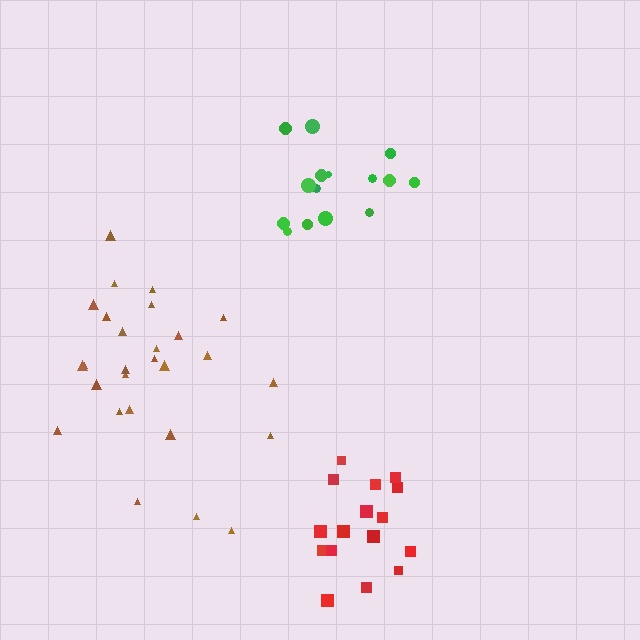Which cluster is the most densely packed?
Green.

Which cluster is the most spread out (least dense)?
Brown.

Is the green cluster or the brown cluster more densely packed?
Green.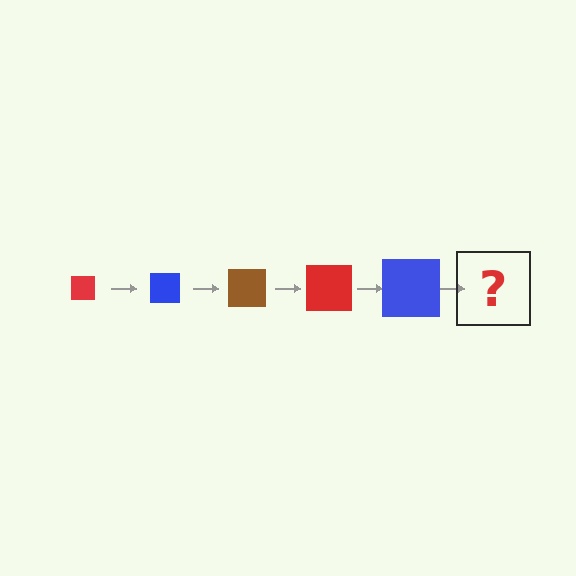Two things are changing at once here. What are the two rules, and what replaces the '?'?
The two rules are that the square grows larger each step and the color cycles through red, blue, and brown. The '?' should be a brown square, larger than the previous one.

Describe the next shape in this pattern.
It should be a brown square, larger than the previous one.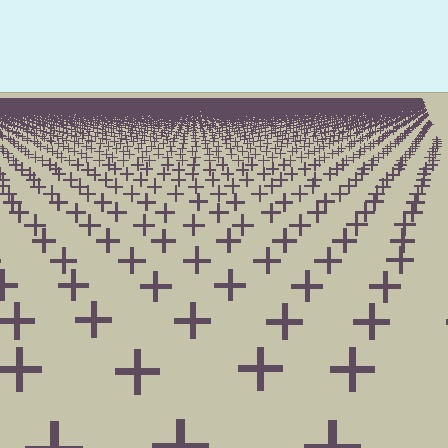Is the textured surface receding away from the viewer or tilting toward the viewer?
The surface is receding away from the viewer. Texture elements get smaller and denser toward the top.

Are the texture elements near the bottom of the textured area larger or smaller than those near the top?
Larger. Near the bottom, elements are closer to the viewer and appear at a bigger on-screen size.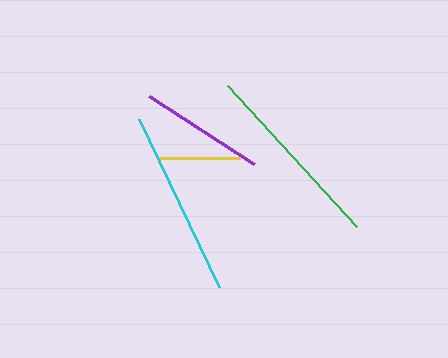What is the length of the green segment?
The green segment is approximately 191 pixels long.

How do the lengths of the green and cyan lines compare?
The green and cyan lines are approximately the same length.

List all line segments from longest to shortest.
From longest to shortest: green, cyan, purple, yellow.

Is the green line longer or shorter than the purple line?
The green line is longer than the purple line.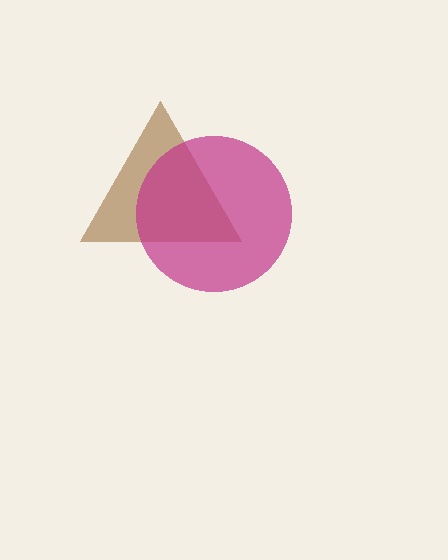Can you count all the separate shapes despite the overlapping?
Yes, there are 2 separate shapes.